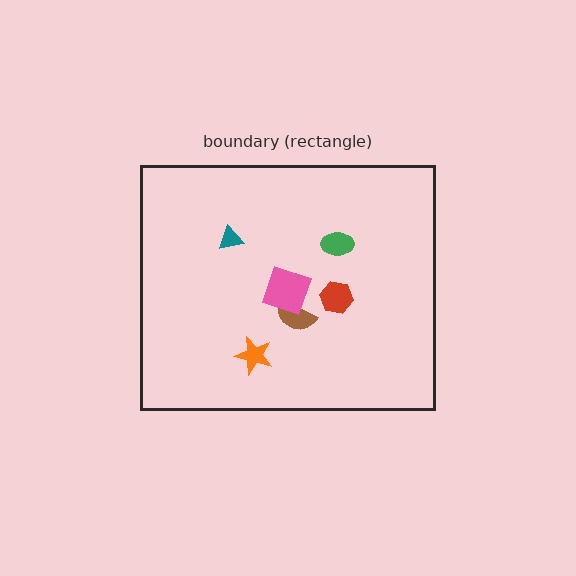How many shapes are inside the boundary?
6 inside, 0 outside.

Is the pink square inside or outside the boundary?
Inside.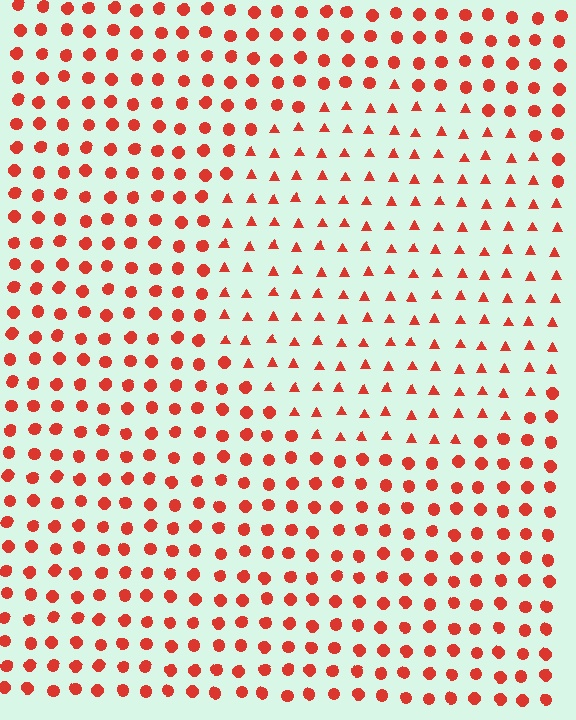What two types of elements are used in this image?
The image uses triangles inside the circle region and circles outside it.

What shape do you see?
I see a circle.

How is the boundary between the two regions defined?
The boundary is defined by a change in element shape: triangles inside vs. circles outside. All elements share the same color and spacing.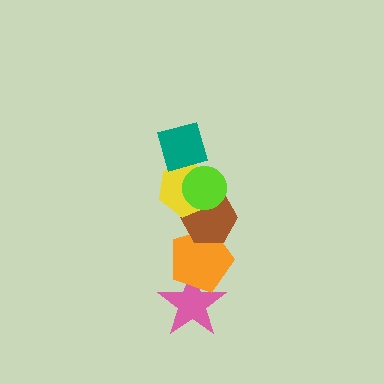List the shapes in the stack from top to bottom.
From top to bottom: the teal square, the lime circle, the yellow hexagon, the brown hexagon, the orange pentagon, the pink star.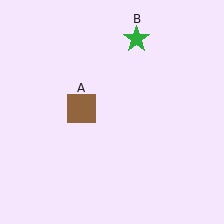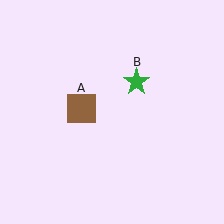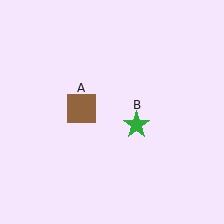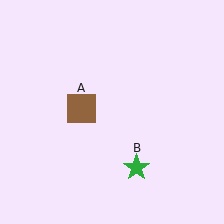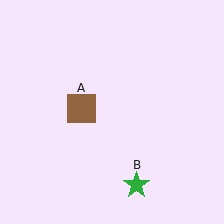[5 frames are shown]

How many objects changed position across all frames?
1 object changed position: green star (object B).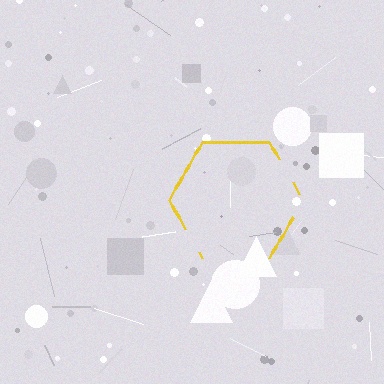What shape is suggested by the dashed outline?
The dashed outline suggests a hexagon.